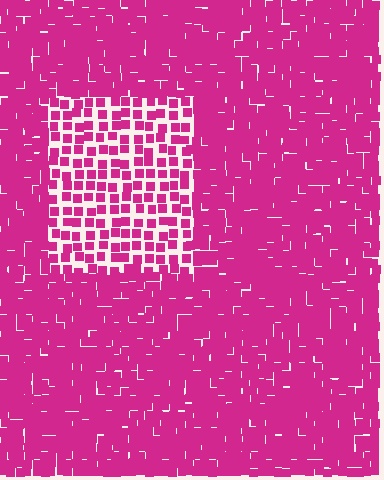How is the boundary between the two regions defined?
The boundary is defined by a change in element density (approximately 2.2x ratio). All elements are the same color, size, and shape.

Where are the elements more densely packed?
The elements are more densely packed outside the rectangle boundary.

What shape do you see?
I see a rectangle.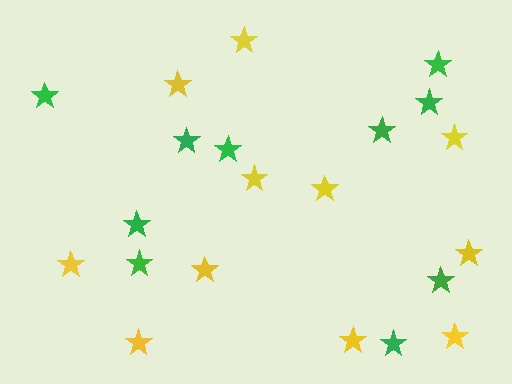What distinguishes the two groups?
There are 2 groups: one group of yellow stars (11) and one group of green stars (10).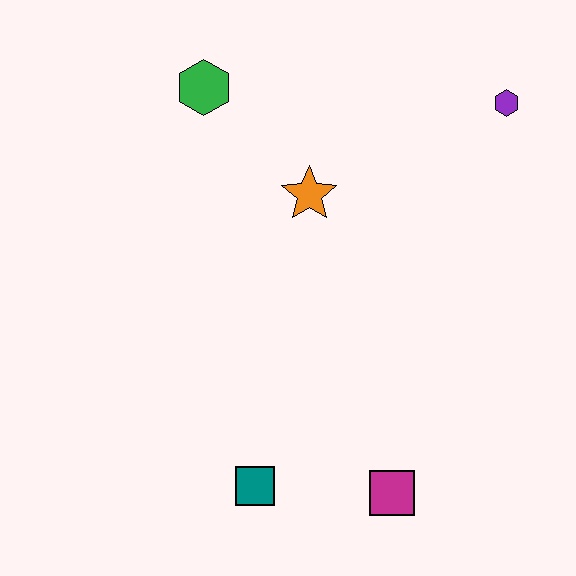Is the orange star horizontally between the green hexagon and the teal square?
No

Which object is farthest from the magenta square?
The green hexagon is farthest from the magenta square.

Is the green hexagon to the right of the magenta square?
No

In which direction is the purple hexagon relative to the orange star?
The purple hexagon is to the right of the orange star.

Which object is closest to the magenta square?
The teal square is closest to the magenta square.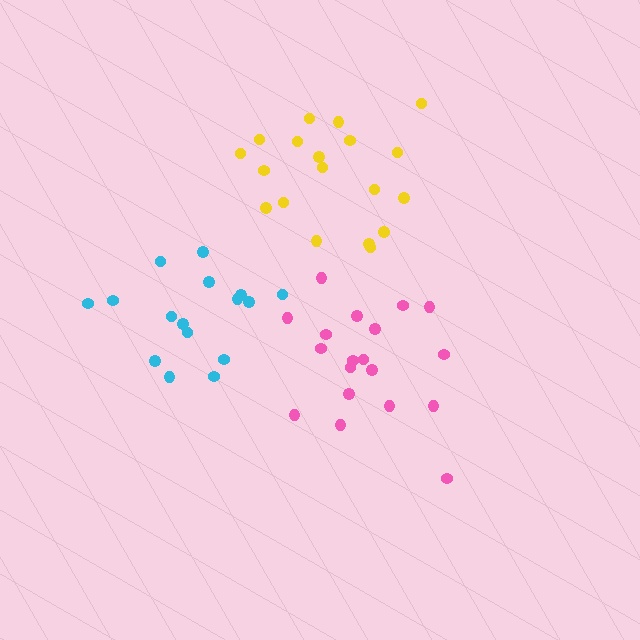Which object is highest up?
The yellow cluster is topmost.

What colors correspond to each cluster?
The clusters are colored: pink, yellow, cyan.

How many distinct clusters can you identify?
There are 3 distinct clusters.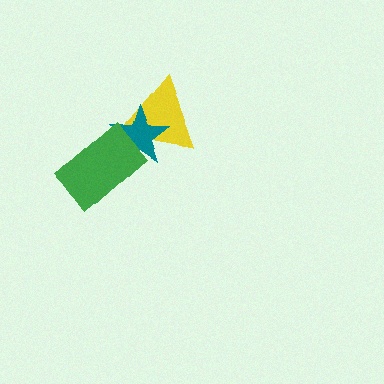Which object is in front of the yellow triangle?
The teal star is in front of the yellow triangle.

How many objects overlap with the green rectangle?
1 object overlaps with the green rectangle.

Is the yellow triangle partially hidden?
Yes, it is partially covered by another shape.